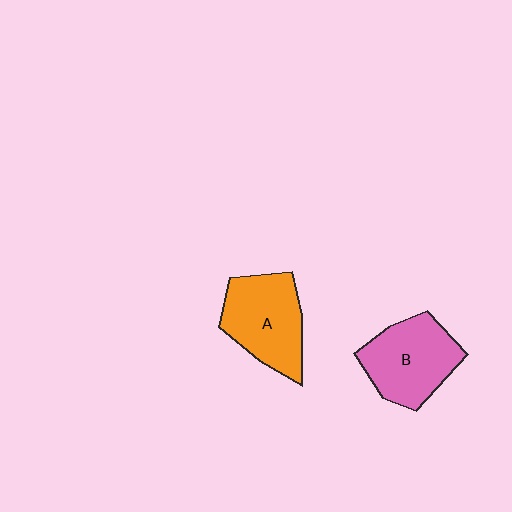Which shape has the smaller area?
Shape B (pink).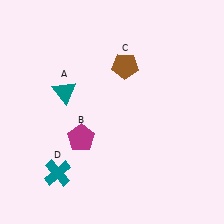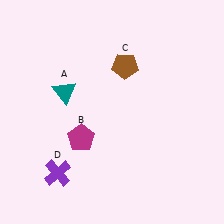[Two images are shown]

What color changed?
The cross (D) changed from teal in Image 1 to purple in Image 2.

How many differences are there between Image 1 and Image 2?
There is 1 difference between the two images.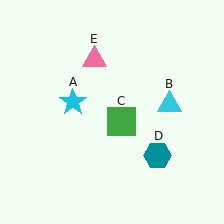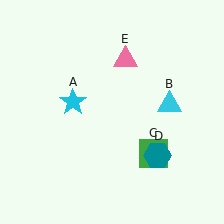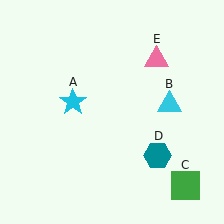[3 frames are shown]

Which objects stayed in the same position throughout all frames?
Cyan star (object A) and cyan triangle (object B) and teal hexagon (object D) remained stationary.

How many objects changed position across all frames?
2 objects changed position: green square (object C), pink triangle (object E).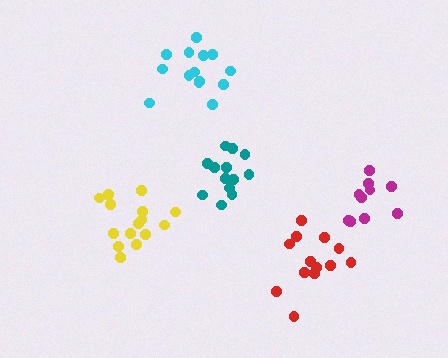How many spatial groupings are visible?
There are 5 spatial groupings.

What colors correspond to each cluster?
The clusters are colored: yellow, red, teal, magenta, cyan.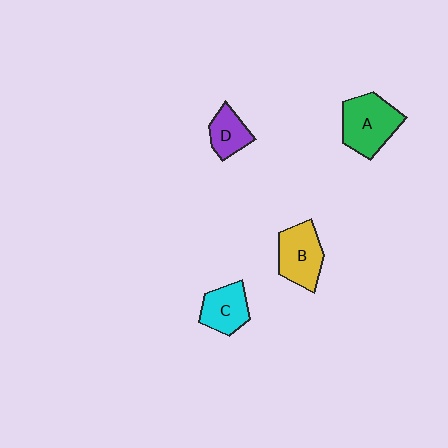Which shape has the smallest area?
Shape D (purple).